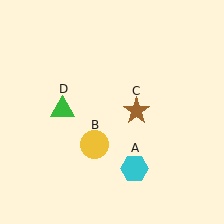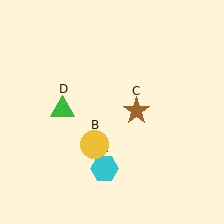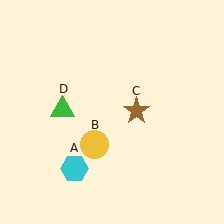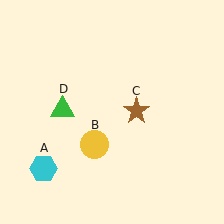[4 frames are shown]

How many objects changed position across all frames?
1 object changed position: cyan hexagon (object A).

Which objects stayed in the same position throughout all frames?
Yellow circle (object B) and brown star (object C) and green triangle (object D) remained stationary.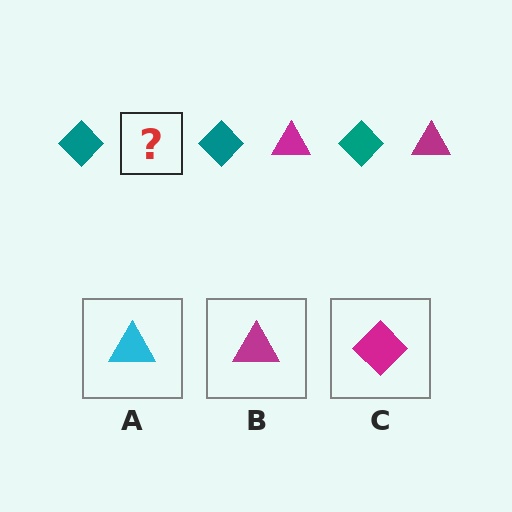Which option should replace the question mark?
Option B.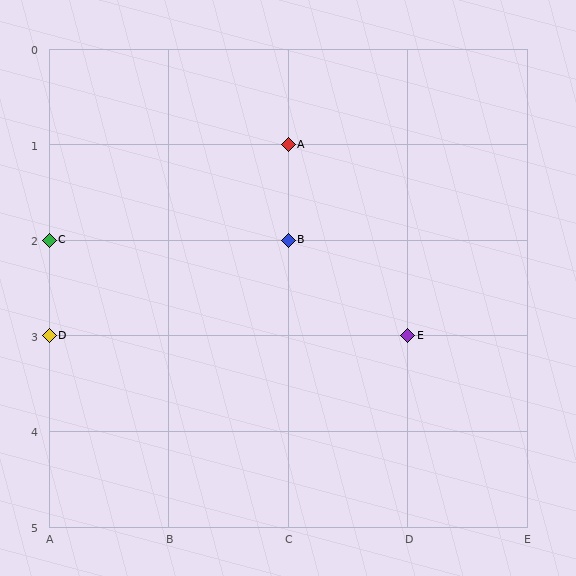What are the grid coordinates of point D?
Point D is at grid coordinates (A, 3).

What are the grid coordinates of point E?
Point E is at grid coordinates (D, 3).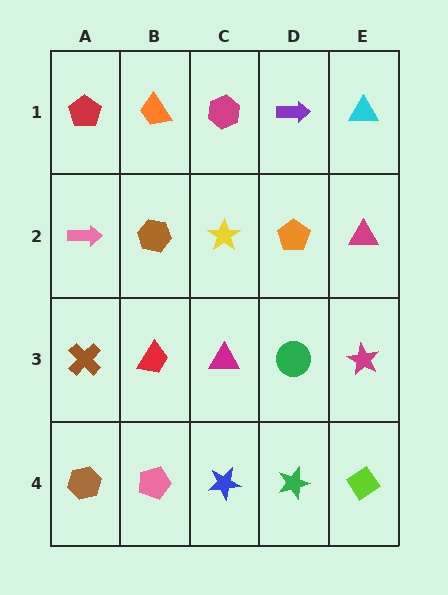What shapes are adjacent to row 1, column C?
A yellow star (row 2, column C), an orange trapezoid (row 1, column B), a purple arrow (row 1, column D).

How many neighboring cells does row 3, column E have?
3.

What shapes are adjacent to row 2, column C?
A magenta hexagon (row 1, column C), a magenta triangle (row 3, column C), a brown hexagon (row 2, column B), an orange pentagon (row 2, column D).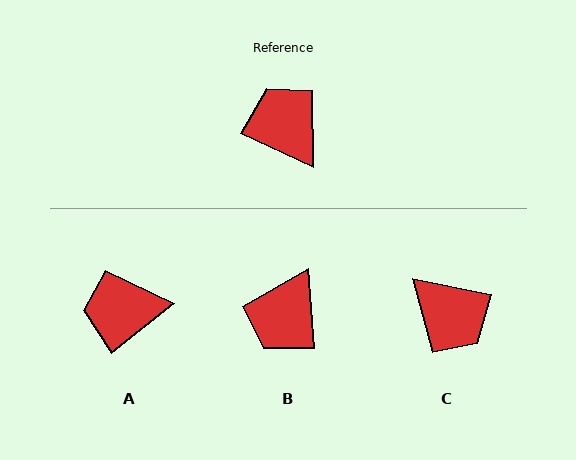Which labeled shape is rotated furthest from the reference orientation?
C, about 166 degrees away.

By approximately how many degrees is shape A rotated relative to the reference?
Approximately 64 degrees counter-clockwise.